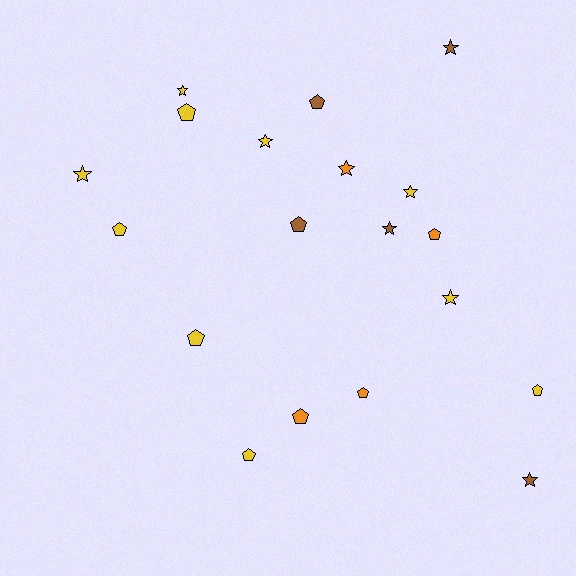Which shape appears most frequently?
Pentagon, with 10 objects.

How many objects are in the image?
There are 19 objects.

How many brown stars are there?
There are 3 brown stars.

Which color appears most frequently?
Yellow, with 10 objects.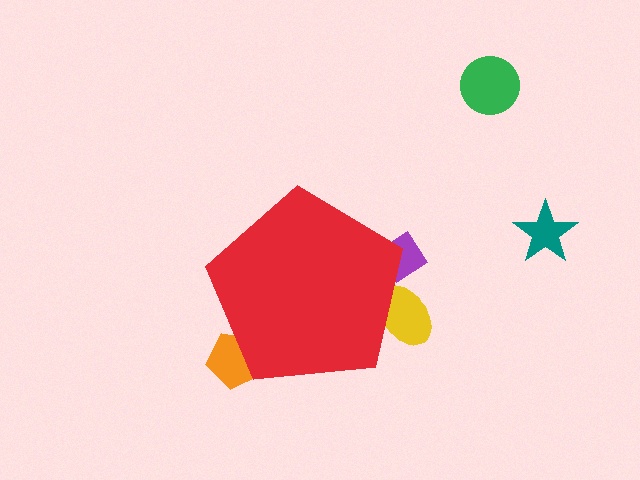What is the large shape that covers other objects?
A red pentagon.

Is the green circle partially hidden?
No, the green circle is fully visible.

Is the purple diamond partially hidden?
Yes, the purple diamond is partially hidden behind the red pentagon.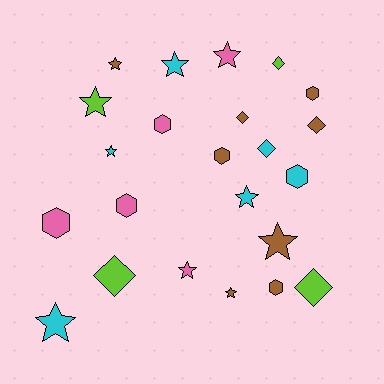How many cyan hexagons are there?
There is 1 cyan hexagon.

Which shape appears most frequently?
Star, with 10 objects.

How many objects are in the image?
There are 23 objects.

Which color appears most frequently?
Brown, with 8 objects.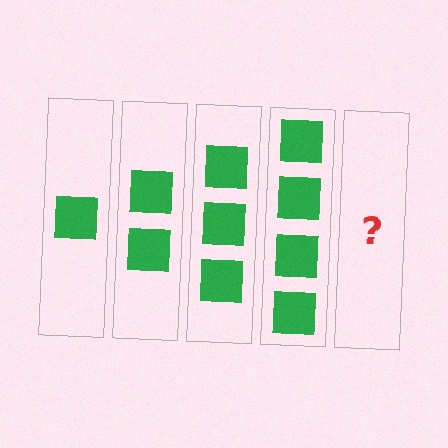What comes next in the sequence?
The next element should be 5 squares.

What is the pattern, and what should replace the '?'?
The pattern is that each step adds one more square. The '?' should be 5 squares.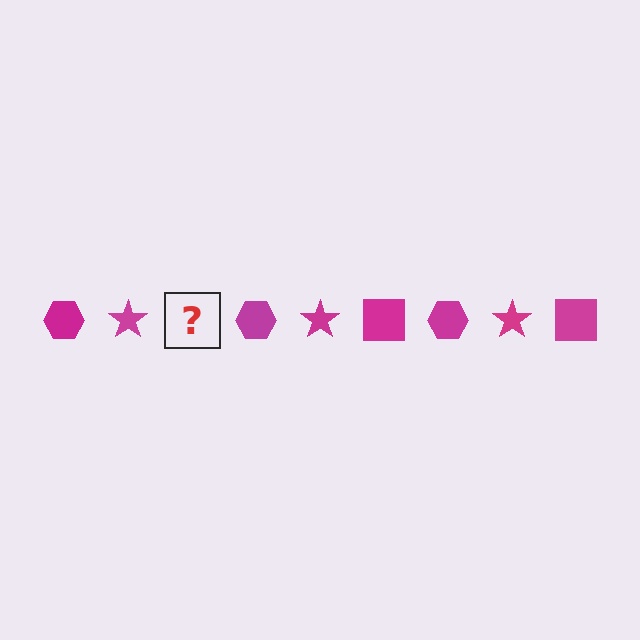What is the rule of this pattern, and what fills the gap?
The rule is that the pattern cycles through hexagon, star, square shapes in magenta. The gap should be filled with a magenta square.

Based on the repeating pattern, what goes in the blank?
The blank should be a magenta square.